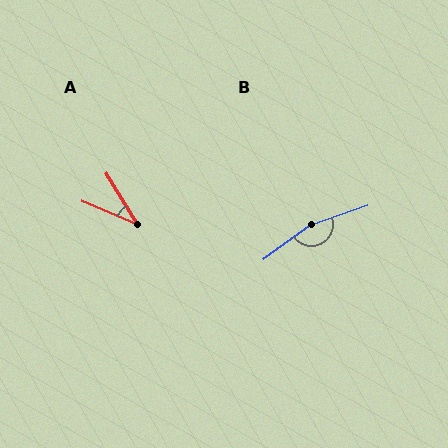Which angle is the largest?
B, at approximately 163 degrees.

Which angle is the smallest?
A, at approximately 36 degrees.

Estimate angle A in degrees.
Approximately 36 degrees.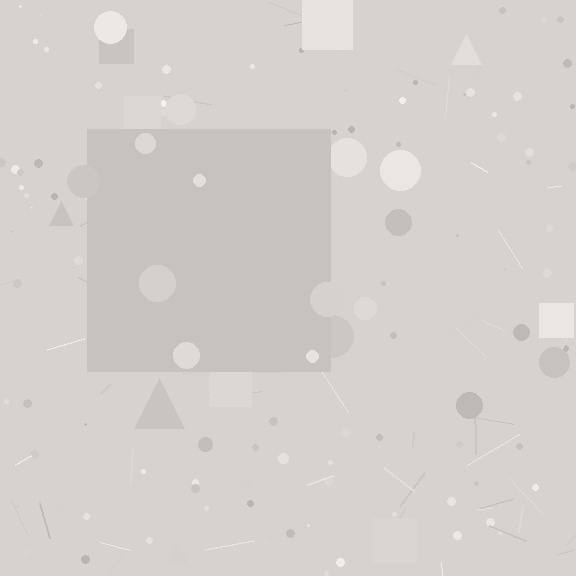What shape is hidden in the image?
A square is hidden in the image.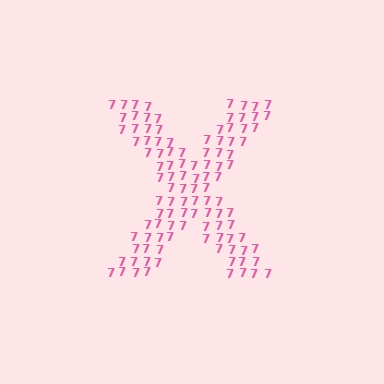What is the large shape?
The large shape is the letter X.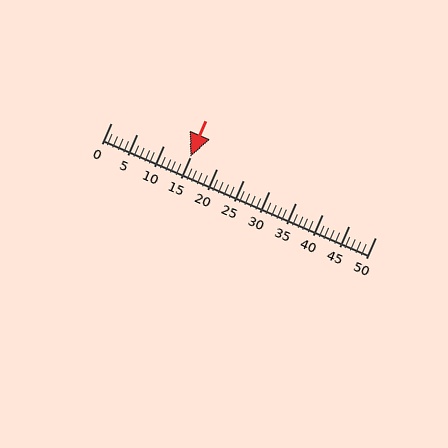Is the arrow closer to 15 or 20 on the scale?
The arrow is closer to 15.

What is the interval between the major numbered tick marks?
The major tick marks are spaced 5 units apart.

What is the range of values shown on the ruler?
The ruler shows values from 0 to 50.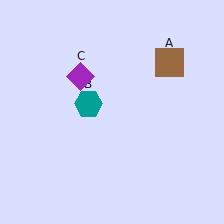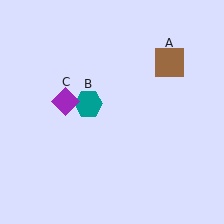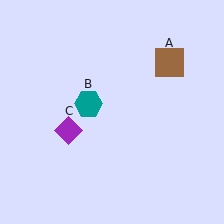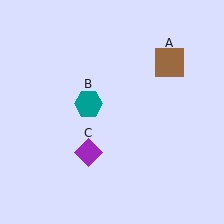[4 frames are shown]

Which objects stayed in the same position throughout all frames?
Brown square (object A) and teal hexagon (object B) remained stationary.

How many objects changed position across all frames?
1 object changed position: purple diamond (object C).